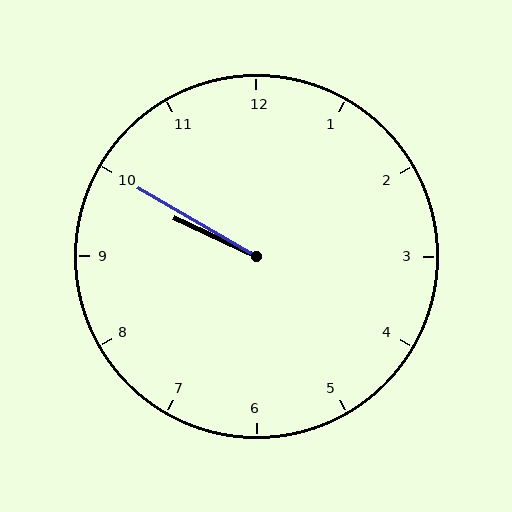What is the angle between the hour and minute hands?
Approximately 5 degrees.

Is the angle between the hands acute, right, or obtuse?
It is acute.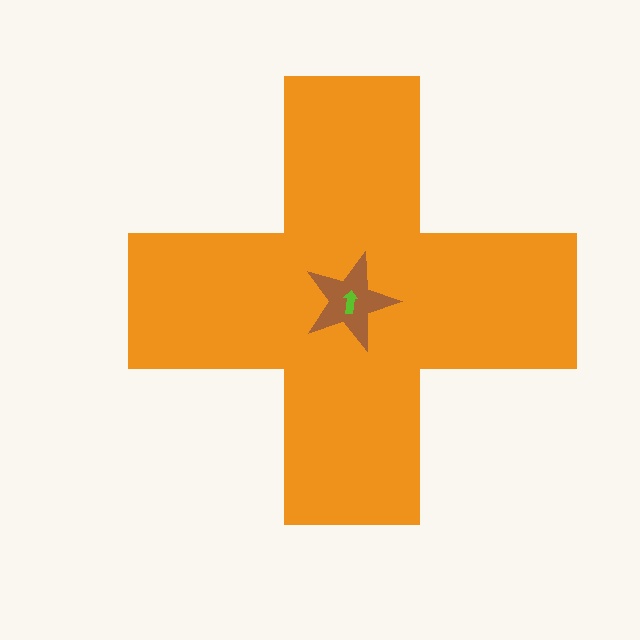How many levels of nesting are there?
3.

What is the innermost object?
The lime arrow.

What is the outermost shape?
The orange cross.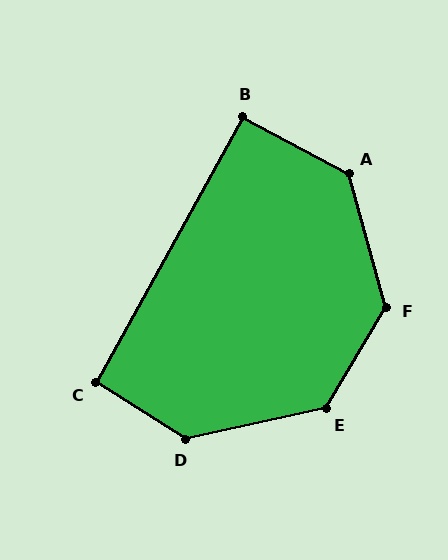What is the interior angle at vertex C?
Approximately 94 degrees (approximately right).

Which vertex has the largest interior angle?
D, at approximately 135 degrees.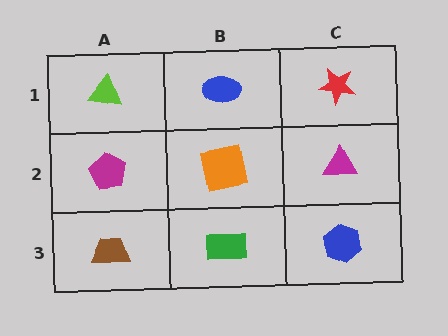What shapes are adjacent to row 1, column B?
An orange square (row 2, column B), a lime triangle (row 1, column A), a red star (row 1, column C).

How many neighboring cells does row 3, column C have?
2.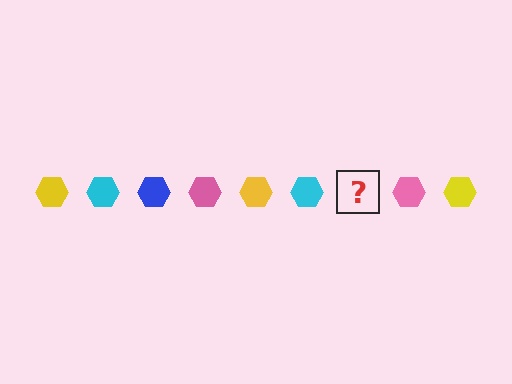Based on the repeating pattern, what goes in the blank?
The blank should be a blue hexagon.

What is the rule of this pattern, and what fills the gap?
The rule is that the pattern cycles through yellow, cyan, blue, pink hexagons. The gap should be filled with a blue hexagon.